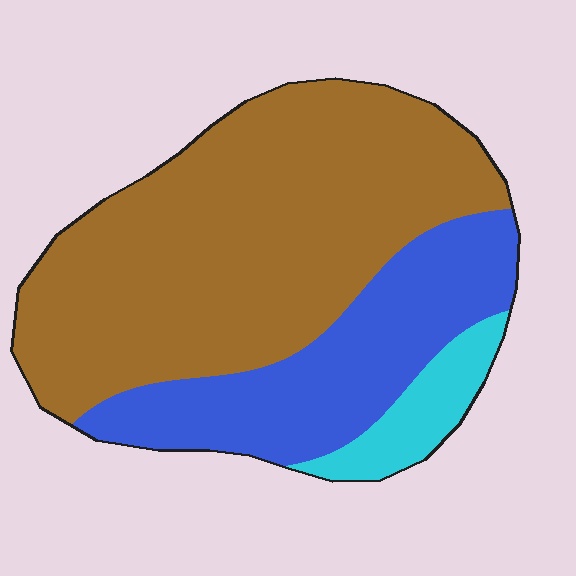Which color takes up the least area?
Cyan, at roughly 10%.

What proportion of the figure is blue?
Blue takes up about one quarter (1/4) of the figure.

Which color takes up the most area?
Brown, at roughly 65%.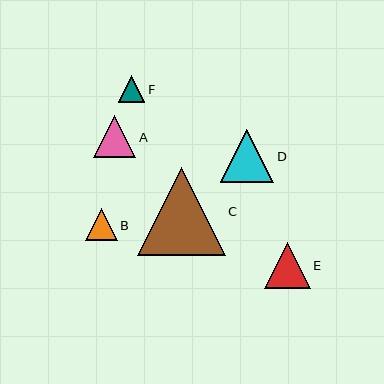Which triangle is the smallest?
Triangle F is the smallest with a size of approximately 27 pixels.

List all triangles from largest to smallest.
From largest to smallest: C, D, E, A, B, F.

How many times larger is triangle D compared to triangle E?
Triangle D is approximately 1.2 times the size of triangle E.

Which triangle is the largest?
Triangle C is the largest with a size of approximately 88 pixels.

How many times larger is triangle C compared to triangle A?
Triangle C is approximately 2.1 times the size of triangle A.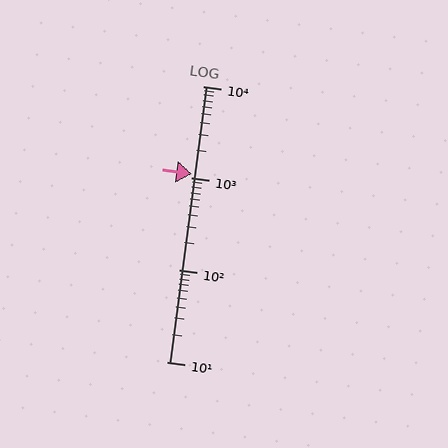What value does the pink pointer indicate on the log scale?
The pointer indicates approximately 1100.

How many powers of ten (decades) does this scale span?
The scale spans 3 decades, from 10 to 10000.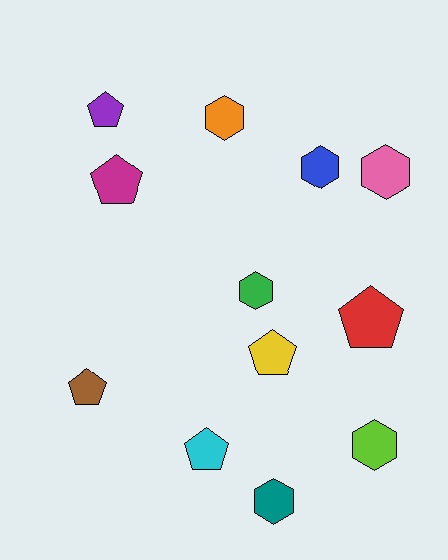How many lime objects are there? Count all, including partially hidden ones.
There is 1 lime object.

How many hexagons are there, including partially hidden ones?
There are 6 hexagons.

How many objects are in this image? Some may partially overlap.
There are 12 objects.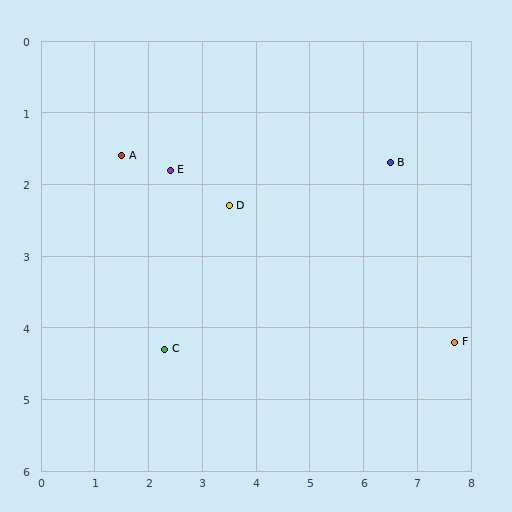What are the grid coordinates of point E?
Point E is at approximately (2.4, 1.8).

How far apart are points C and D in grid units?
Points C and D are about 2.3 grid units apart.